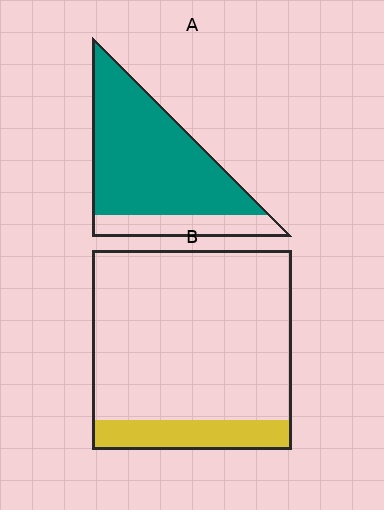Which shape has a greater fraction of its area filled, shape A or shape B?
Shape A.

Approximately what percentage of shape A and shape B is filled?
A is approximately 80% and B is approximately 15%.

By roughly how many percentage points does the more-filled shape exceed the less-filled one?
By roughly 65 percentage points (A over B).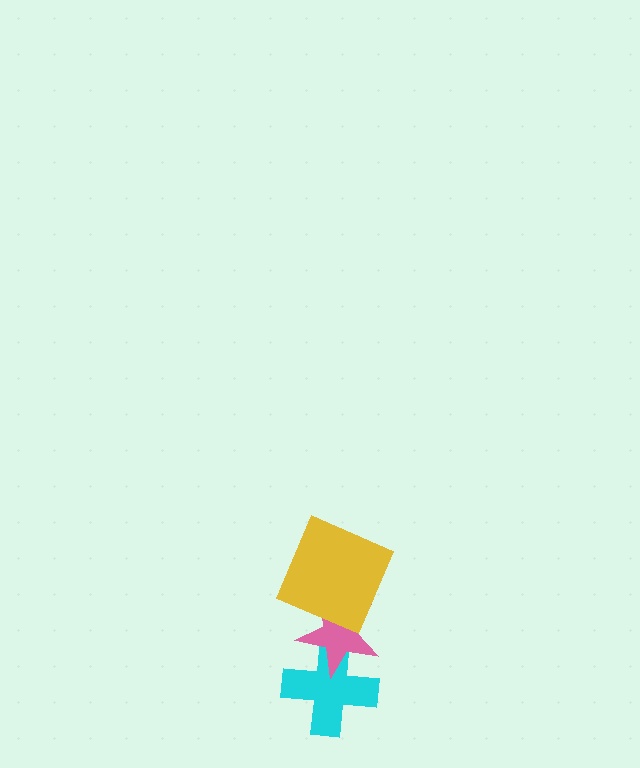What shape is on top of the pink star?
The yellow square is on top of the pink star.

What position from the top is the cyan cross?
The cyan cross is 3rd from the top.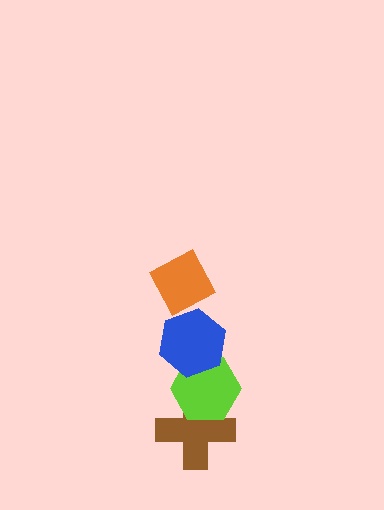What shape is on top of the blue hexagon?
The orange diamond is on top of the blue hexagon.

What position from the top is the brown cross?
The brown cross is 4th from the top.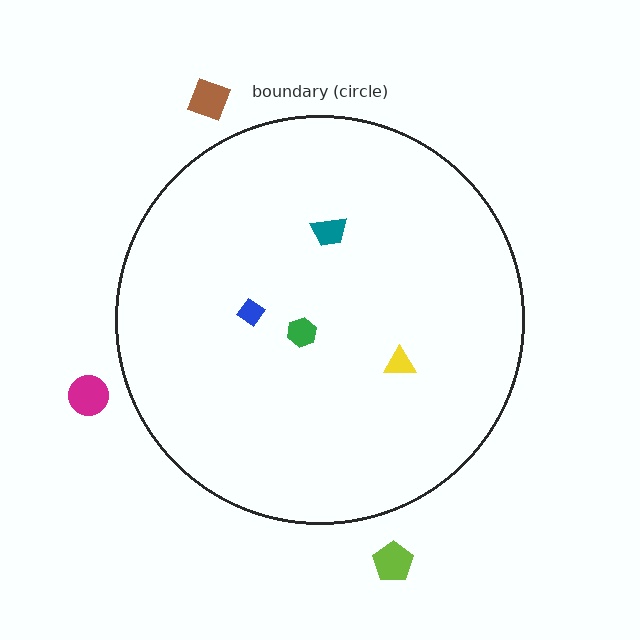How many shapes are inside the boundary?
4 inside, 3 outside.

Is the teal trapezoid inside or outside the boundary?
Inside.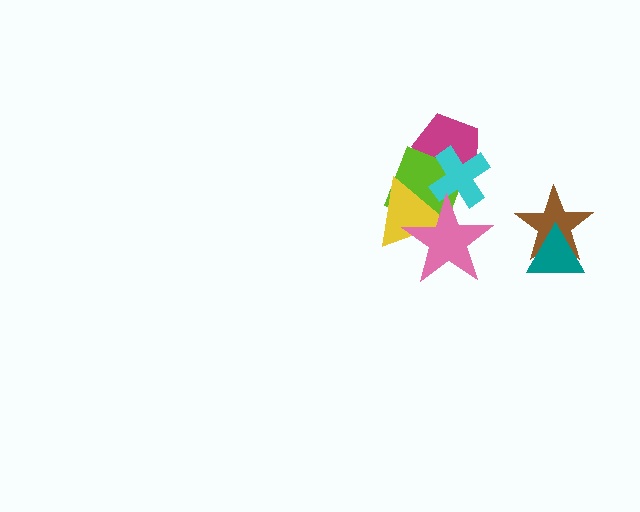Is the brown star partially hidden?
Yes, it is partially covered by another shape.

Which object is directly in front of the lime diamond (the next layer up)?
The cyan cross is directly in front of the lime diamond.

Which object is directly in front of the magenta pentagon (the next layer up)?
The lime diamond is directly in front of the magenta pentagon.